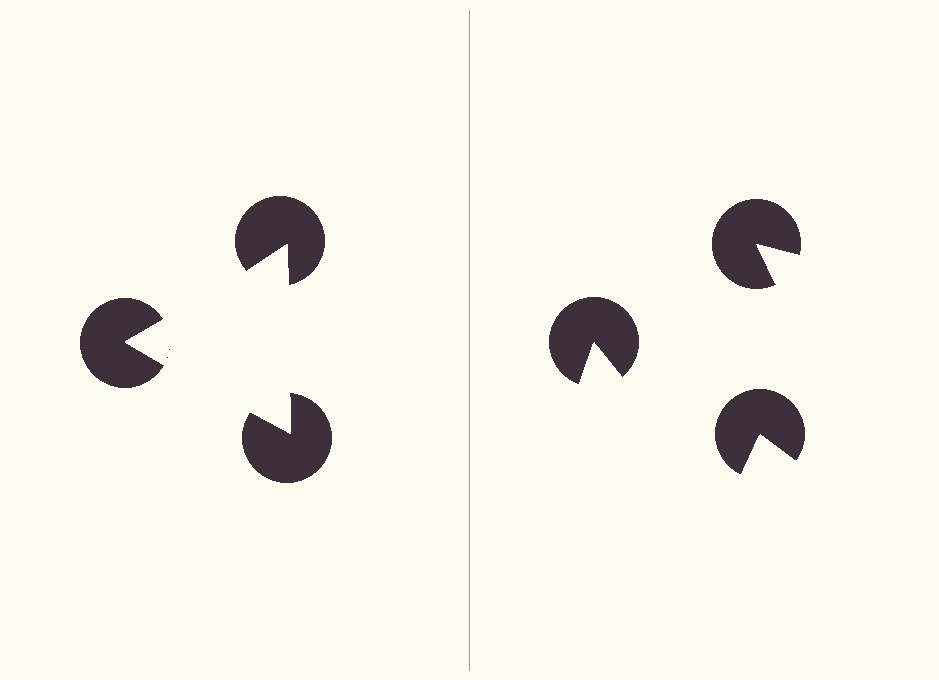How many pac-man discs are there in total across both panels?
6 — 3 on each side.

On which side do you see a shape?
An illusory triangle appears on the left side. On the right side the wedge cuts are rotated, so no coherent shape forms.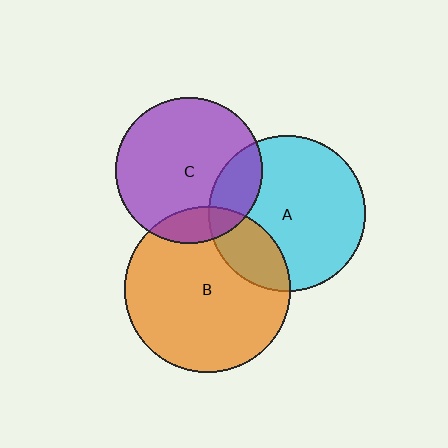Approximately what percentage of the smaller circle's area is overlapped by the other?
Approximately 15%.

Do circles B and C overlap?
Yes.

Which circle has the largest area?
Circle B (orange).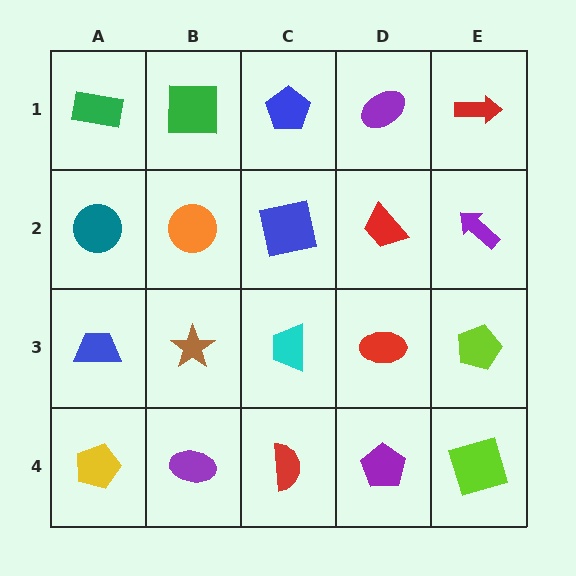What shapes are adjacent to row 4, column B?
A brown star (row 3, column B), a yellow pentagon (row 4, column A), a red semicircle (row 4, column C).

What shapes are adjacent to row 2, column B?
A green square (row 1, column B), a brown star (row 3, column B), a teal circle (row 2, column A), a blue square (row 2, column C).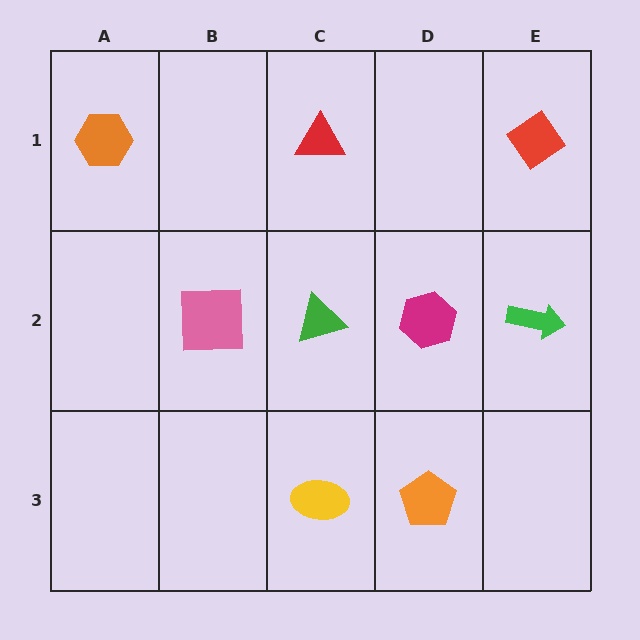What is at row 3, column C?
A yellow ellipse.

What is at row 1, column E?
A red diamond.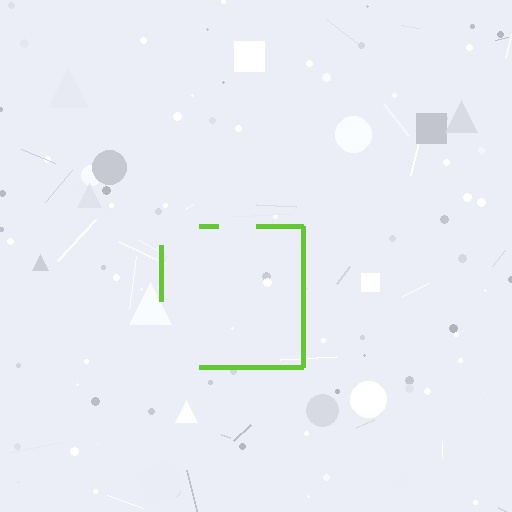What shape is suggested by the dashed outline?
The dashed outline suggests a square.